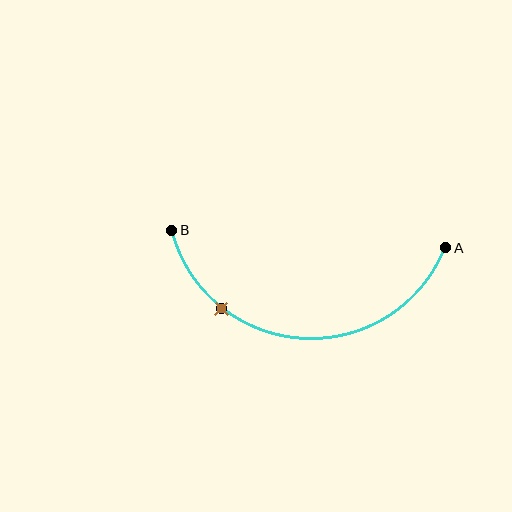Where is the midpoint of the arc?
The arc midpoint is the point on the curve farthest from the straight line joining A and B. It sits below that line.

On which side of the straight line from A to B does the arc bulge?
The arc bulges below the straight line connecting A and B.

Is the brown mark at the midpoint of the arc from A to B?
No. The brown mark lies on the arc but is closer to endpoint B. The arc midpoint would be at the point on the curve equidistant along the arc from both A and B.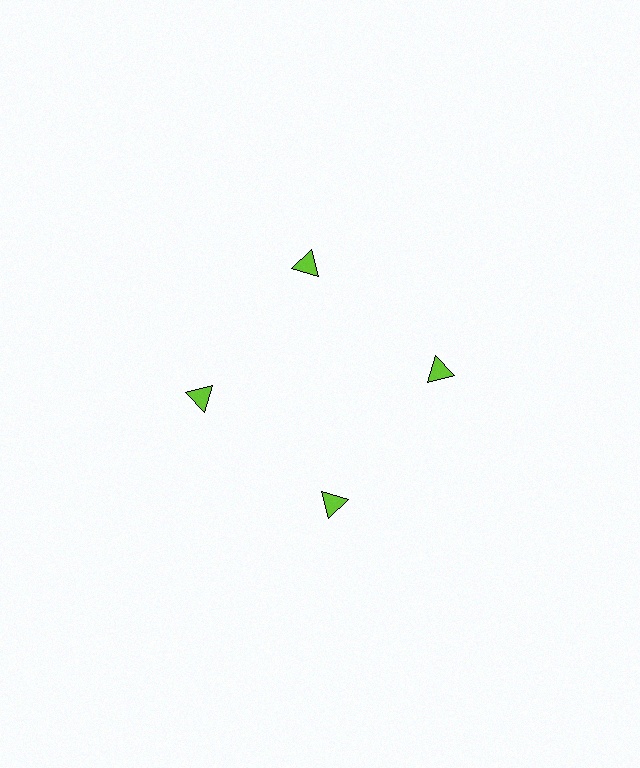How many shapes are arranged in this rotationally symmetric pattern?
There are 4 shapes, arranged in 4 groups of 1.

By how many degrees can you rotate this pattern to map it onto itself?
The pattern maps onto itself every 90 degrees of rotation.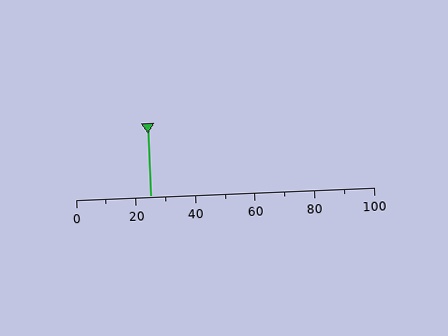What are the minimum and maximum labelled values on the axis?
The axis runs from 0 to 100.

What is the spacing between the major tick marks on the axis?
The major ticks are spaced 20 apart.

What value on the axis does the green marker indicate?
The marker indicates approximately 25.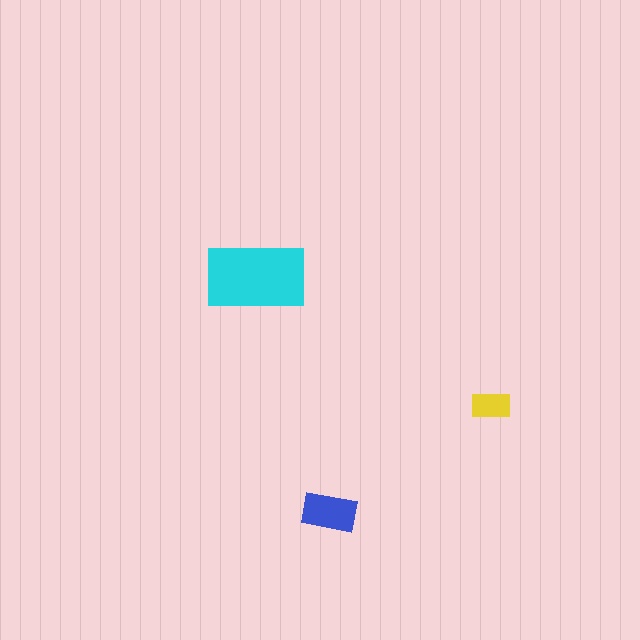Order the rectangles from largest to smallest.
the cyan one, the blue one, the yellow one.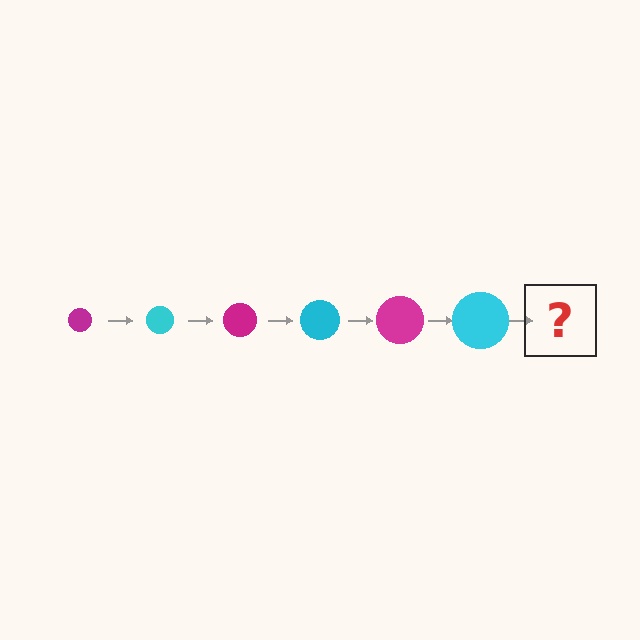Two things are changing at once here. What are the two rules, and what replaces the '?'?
The two rules are that the circle grows larger each step and the color cycles through magenta and cyan. The '?' should be a magenta circle, larger than the previous one.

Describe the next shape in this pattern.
It should be a magenta circle, larger than the previous one.